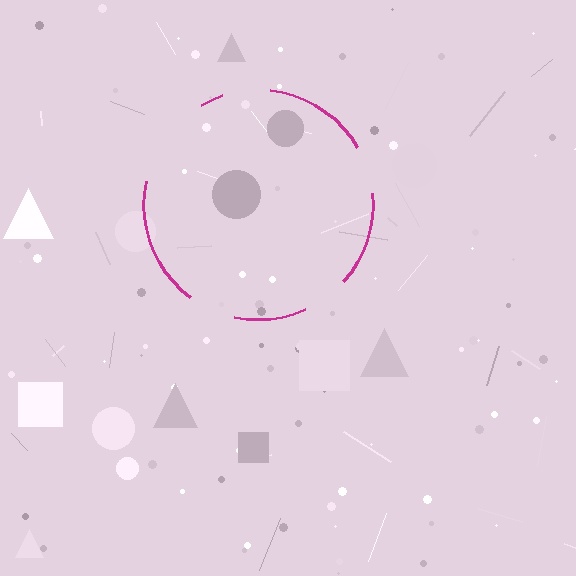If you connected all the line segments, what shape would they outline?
They would outline a circle.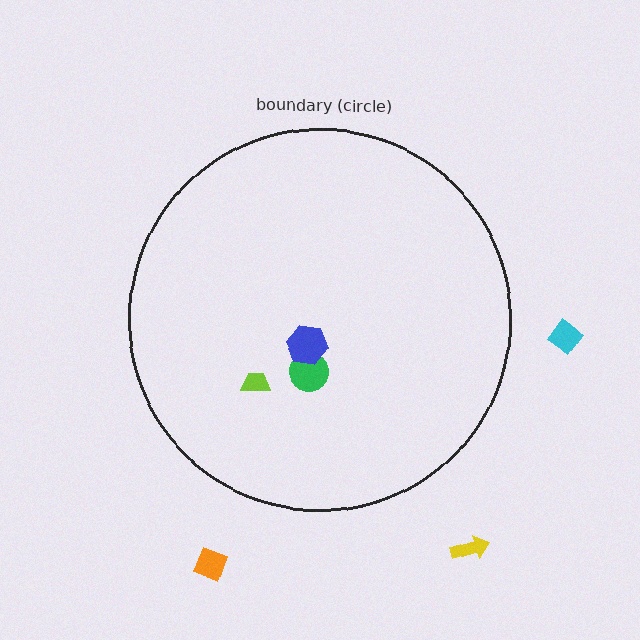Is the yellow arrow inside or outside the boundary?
Outside.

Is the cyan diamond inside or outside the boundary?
Outside.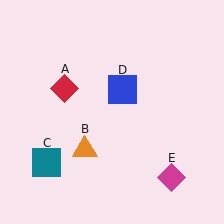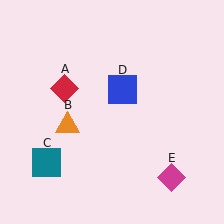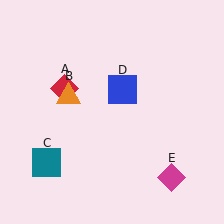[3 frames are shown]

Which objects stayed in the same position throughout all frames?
Red diamond (object A) and teal square (object C) and blue square (object D) and magenta diamond (object E) remained stationary.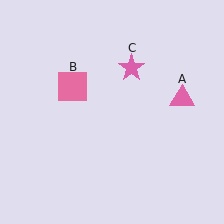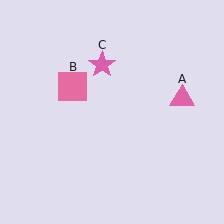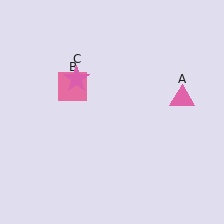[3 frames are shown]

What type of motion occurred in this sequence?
The pink star (object C) rotated counterclockwise around the center of the scene.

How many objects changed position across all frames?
1 object changed position: pink star (object C).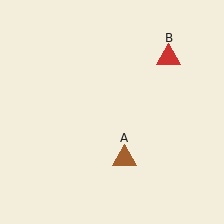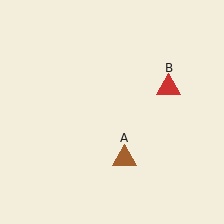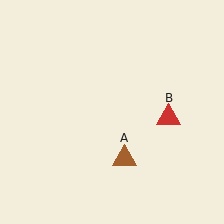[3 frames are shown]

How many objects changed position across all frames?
1 object changed position: red triangle (object B).